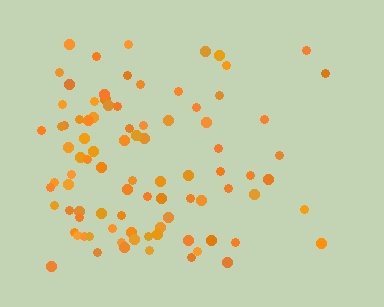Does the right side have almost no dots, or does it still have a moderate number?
Still a moderate number, just noticeably fewer than the left.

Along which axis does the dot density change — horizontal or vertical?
Horizontal.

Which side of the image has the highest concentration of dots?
The left.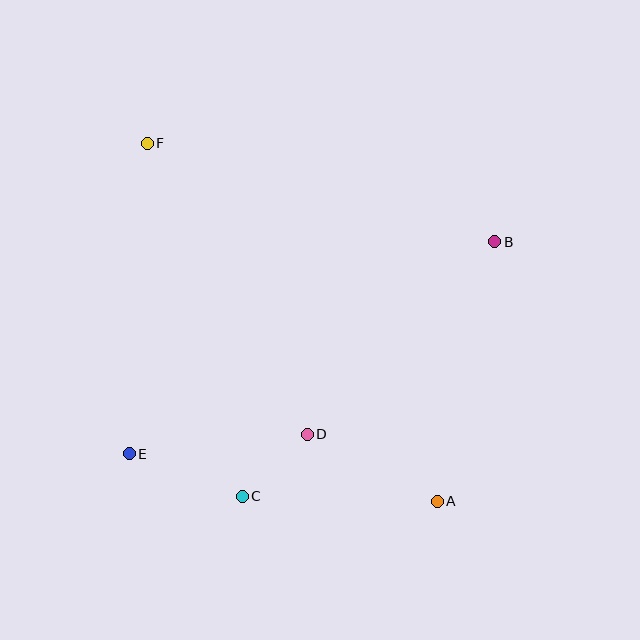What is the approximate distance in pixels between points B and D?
The distance between B and D is approximately 269 pixels.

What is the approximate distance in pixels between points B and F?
The distance between B and F is approximately 361 pixels.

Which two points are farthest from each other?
Points A and F are farthest from each other.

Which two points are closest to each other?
Points C and D are closest to each other.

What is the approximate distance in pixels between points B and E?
The distance between B and E is approximately 423 pixels.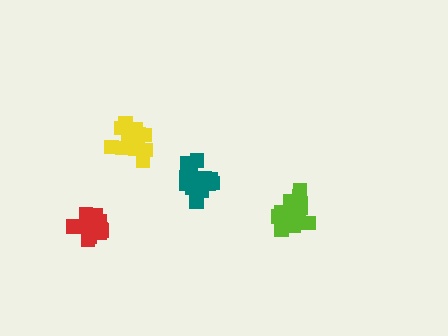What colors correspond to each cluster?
The clusters are colored: yellow, teal, lime, red.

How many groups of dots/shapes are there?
There are 4 groups.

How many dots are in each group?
Group 1: 16 dots, Group 2: 20 dots, Group 3: 20 dots, Group 4: 15 dots (71 total).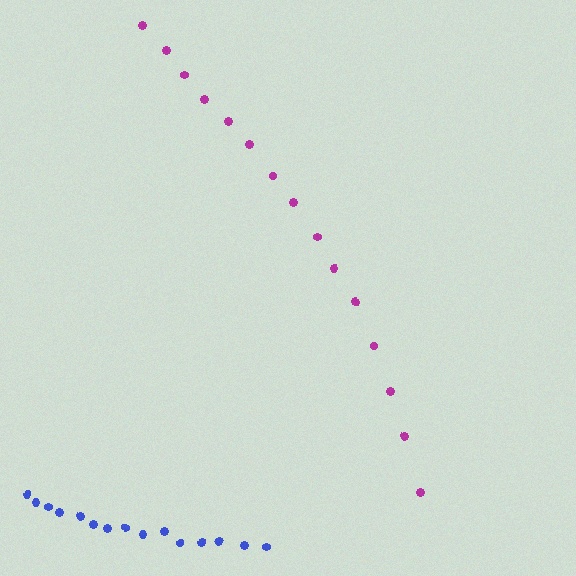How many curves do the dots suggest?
There are 2 distinct paths.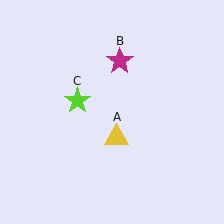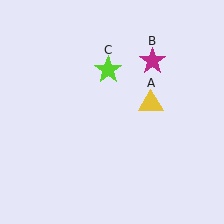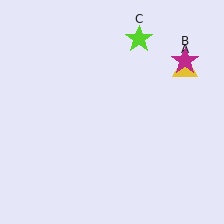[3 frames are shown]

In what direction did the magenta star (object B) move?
The magenta star (object B) moved right.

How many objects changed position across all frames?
3 objects changed position: yellow triangle (object A), magenta star (object B), lime star (object C).